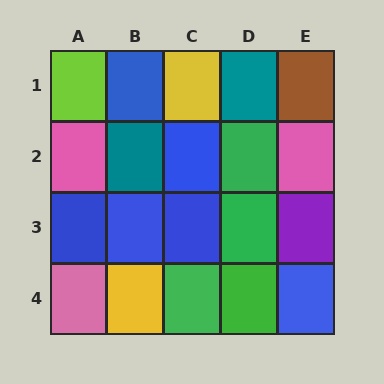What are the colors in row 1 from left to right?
Lime, blue, yellow, teal, brown.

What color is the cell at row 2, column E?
Pink.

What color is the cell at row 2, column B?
Teal.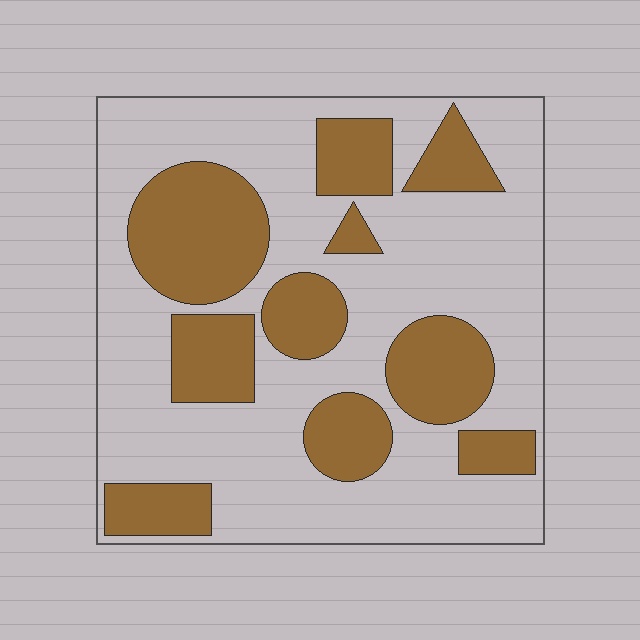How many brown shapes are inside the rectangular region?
10.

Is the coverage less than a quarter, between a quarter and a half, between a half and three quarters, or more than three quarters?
Between a quarter and a half.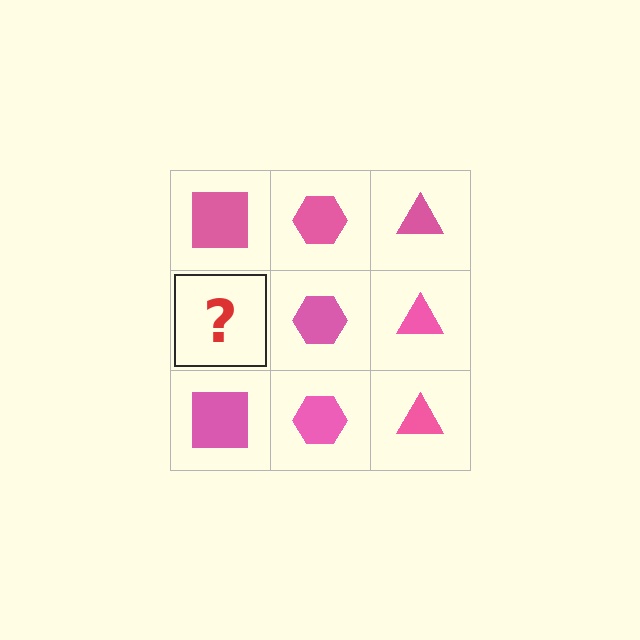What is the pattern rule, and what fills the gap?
The rule is that each column has a consistent shape. The gap should be filled with a pink square.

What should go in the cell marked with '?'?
The missing cell should contain a pink square.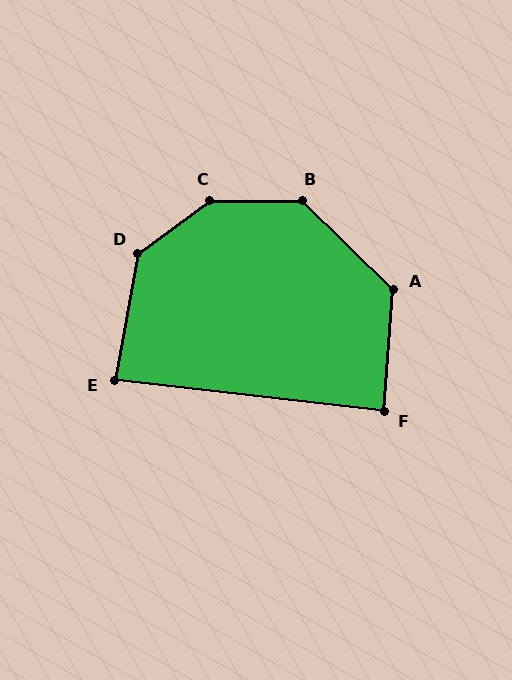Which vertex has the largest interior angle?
C, at approximately 144 degrees.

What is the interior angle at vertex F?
Approximately 88 degrees (approximately right).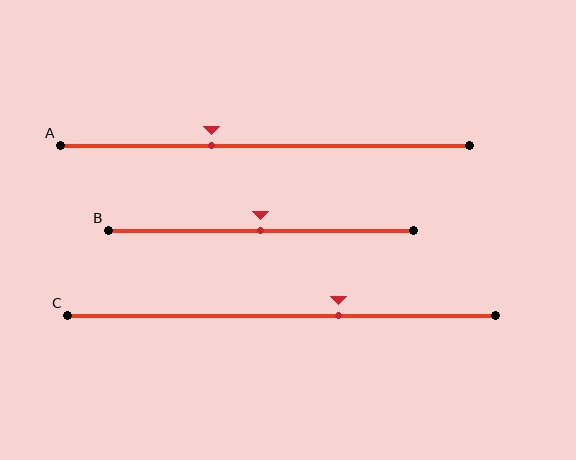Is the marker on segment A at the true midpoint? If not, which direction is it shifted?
No, the marker on segment A is shifted to the left by about 13% of the segment length.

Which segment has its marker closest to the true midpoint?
Segment B has its marker closest to the true midpoint.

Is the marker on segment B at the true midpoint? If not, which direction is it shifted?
Yes, the marker on segment B is at the true midpoint.